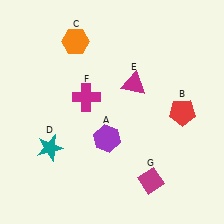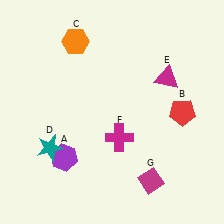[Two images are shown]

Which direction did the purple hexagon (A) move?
The purple hexagon (A) moved left.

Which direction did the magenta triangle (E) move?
The magenta triangle (E) moved right.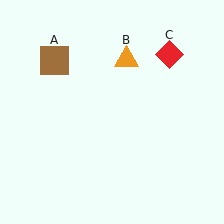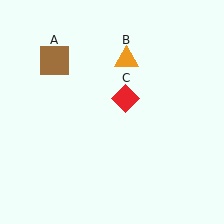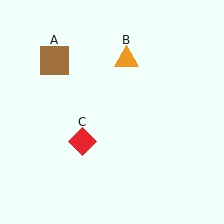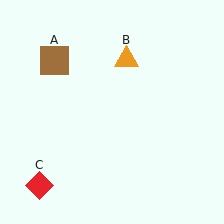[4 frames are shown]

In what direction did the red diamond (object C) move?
The red diamond (object C) moved down and to the left.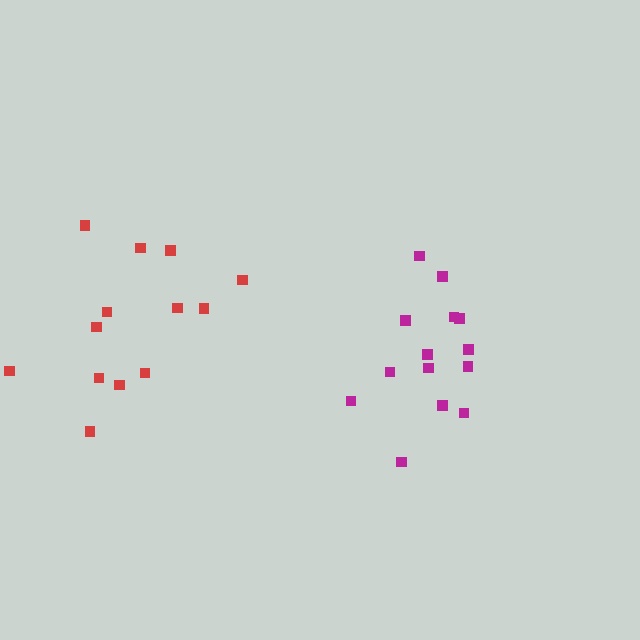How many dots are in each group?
Group 1: 14 dots, Group 2: 13 dots (27 total).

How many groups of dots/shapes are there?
There are 2 groups.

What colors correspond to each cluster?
The clusters are colored: magenta, red.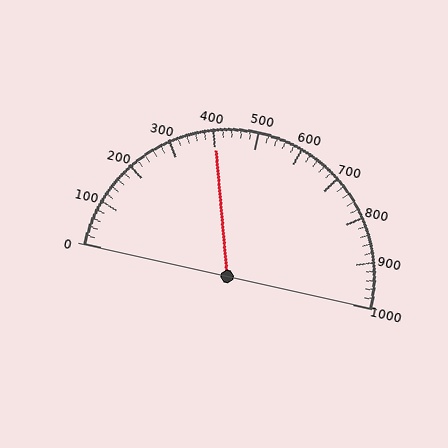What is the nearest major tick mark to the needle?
The nearest major tick mark is 400.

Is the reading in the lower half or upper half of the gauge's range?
The reading is in the lower half of the range (0 to 1000).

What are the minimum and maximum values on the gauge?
The gauge ranges from 0 to 1000.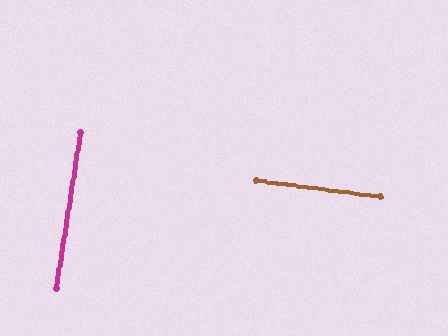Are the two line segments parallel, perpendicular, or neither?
Perpendicular — they meet at approximately 88°.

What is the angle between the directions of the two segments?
Approximately 88 degrees.